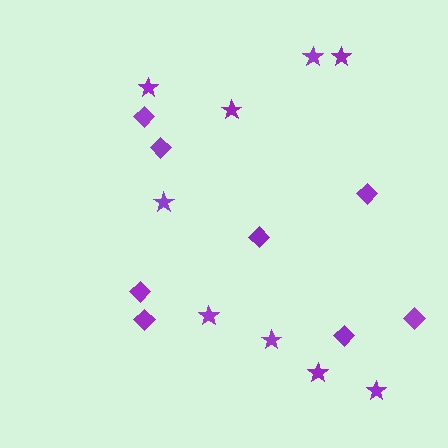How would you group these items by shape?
There are 2 groups: one group of diamonds (8) and one group of stars (9).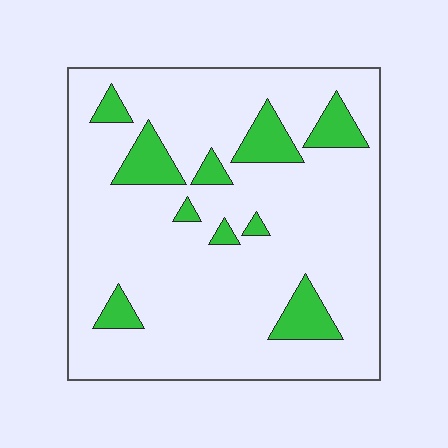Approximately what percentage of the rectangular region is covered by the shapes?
Approximately 15%.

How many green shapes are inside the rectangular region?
10.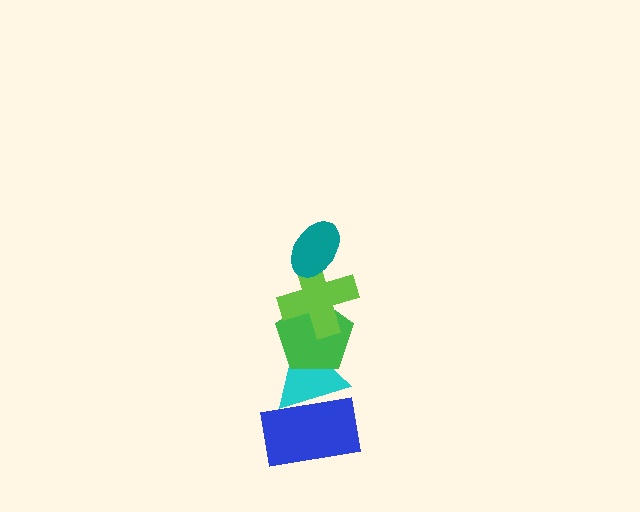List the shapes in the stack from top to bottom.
From top to bottom: the teal ellipse, the lime cross, the green pentagon, the cyan triangle, the blue rectangle.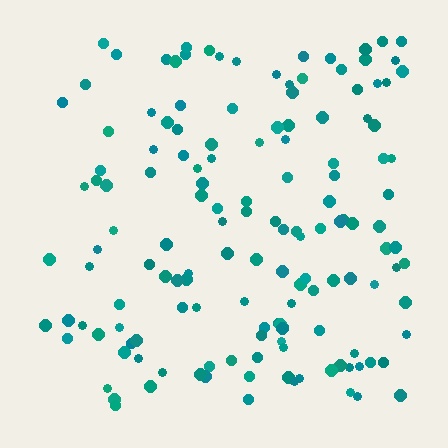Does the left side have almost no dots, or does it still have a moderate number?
Still a moderate number, just noticeably fewer than the right.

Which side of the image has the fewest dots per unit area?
The left.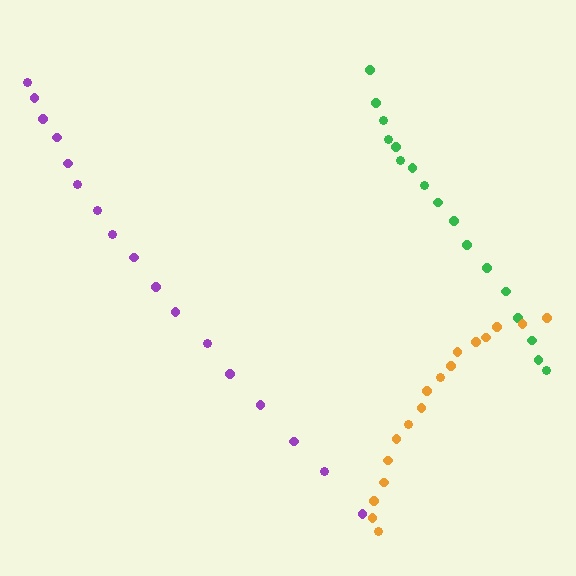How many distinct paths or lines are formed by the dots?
There are 3 distinct paths.